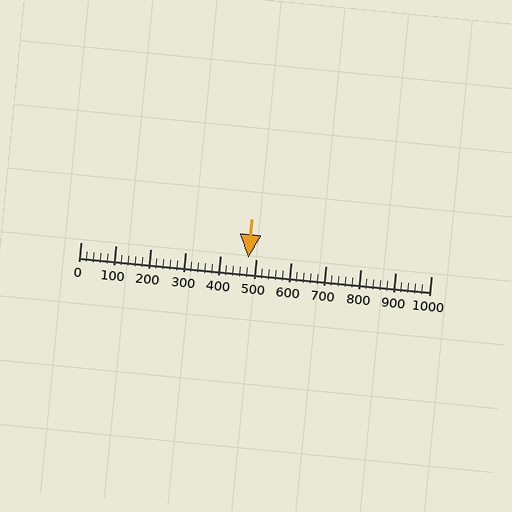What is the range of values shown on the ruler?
The ruler shows values from 0 to 1000.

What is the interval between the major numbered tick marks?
The major tick marks are spaced 100 units apart.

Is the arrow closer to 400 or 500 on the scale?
The arrow is closer to 500.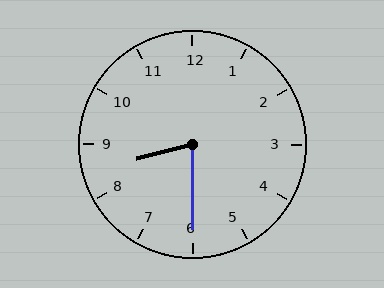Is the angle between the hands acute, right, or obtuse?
It is acute.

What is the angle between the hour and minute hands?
Approximately 75 degrees.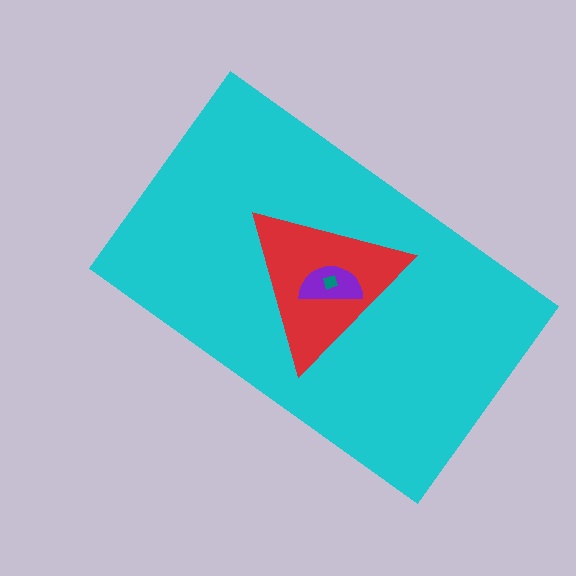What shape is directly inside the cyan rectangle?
The red triangle.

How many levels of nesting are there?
4.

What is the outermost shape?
The cyan rectangle.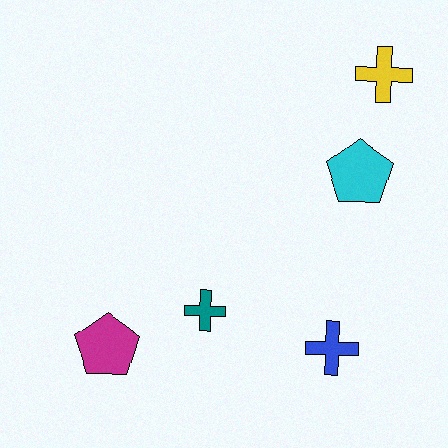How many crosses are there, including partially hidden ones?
There are 3 crosses.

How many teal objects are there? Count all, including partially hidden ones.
There is 1 teal object.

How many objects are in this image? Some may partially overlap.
There are 5 objects.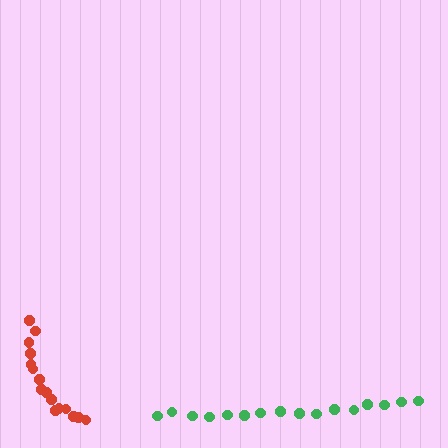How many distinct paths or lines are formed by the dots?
There are 2 distinct paths.